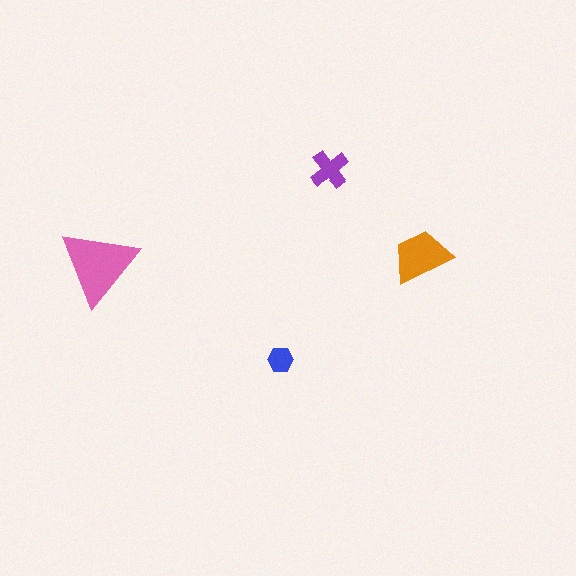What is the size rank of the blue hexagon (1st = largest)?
4th.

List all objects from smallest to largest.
The blue hexagon, the purple cross, the orange trapezoid, the pink triangle.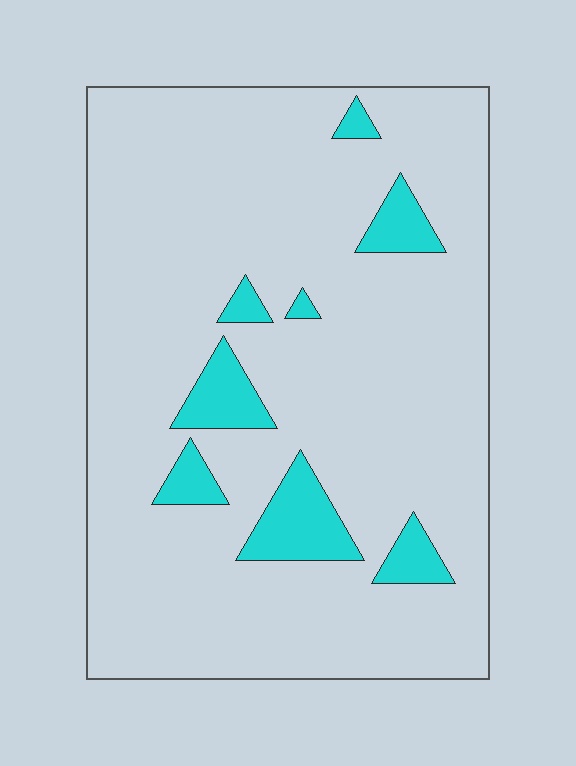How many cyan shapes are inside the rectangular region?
8.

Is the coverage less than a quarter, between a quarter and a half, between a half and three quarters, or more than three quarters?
Less than a quarter.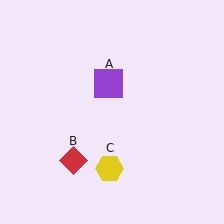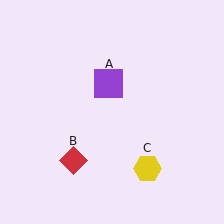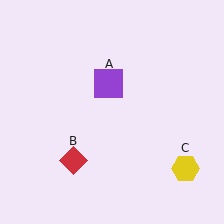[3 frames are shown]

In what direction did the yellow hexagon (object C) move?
The yellow hexagon (object C) moved right.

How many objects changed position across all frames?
1 object changed position: yellow hexagon (object C).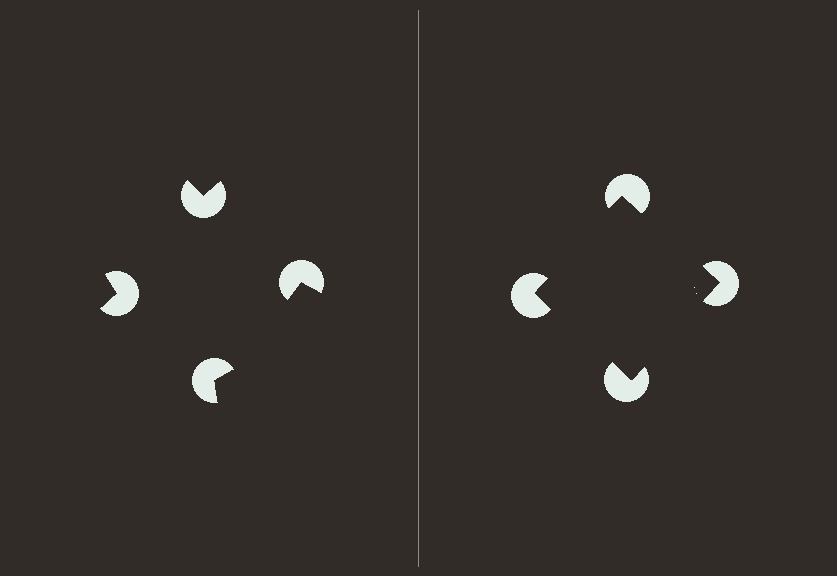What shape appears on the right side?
An illusory square.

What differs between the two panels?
The pac-man discs are positioned identically on both sides; only the wedge orientations differ. On the right they align to a square; on the left they are misaligned.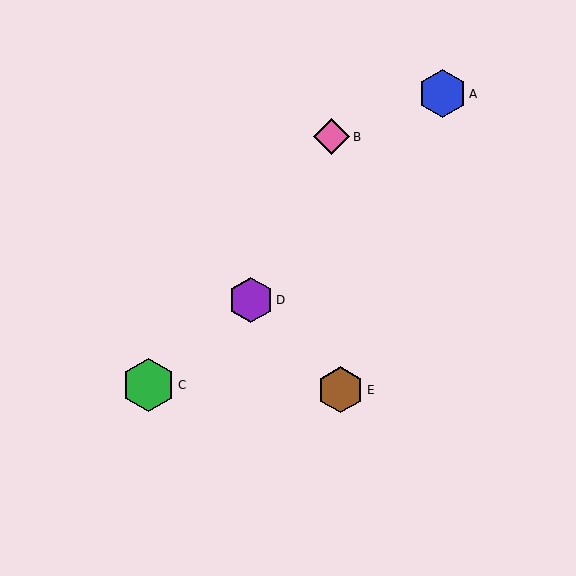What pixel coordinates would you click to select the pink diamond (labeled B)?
Click at (332, 137) to select the pink diamond B.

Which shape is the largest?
The green hexagon (labeled C) is the largest.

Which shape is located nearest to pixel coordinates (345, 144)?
The pink diamond (labeled B) at (332, 137) is nearest to that location.